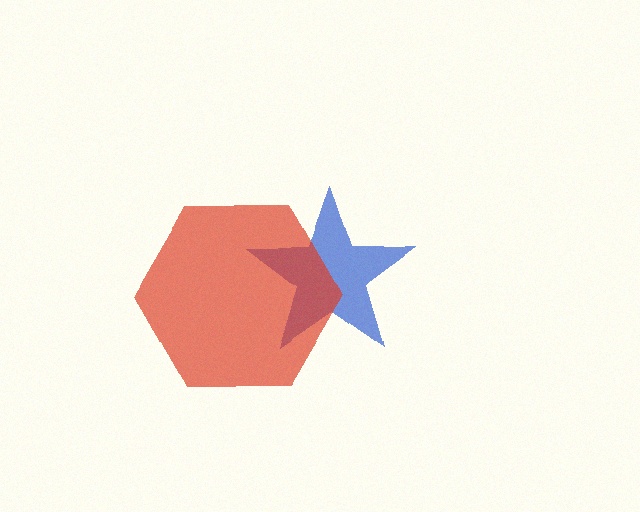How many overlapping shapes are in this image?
There are 2 overlapping shapes in the image.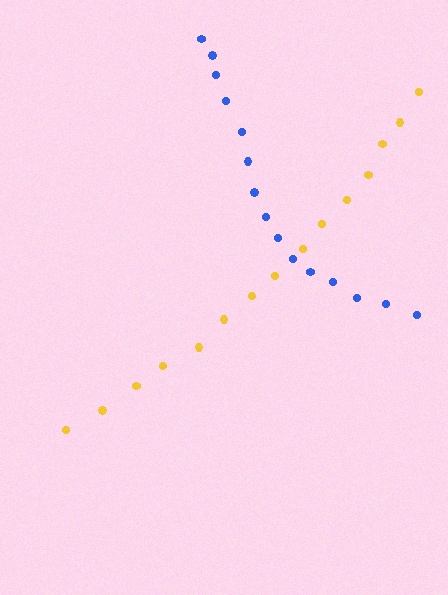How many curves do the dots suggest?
There are 2 distinct paths.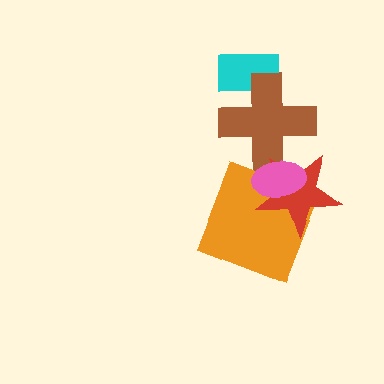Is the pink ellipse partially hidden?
No, no other shape covers it.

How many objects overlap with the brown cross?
3 objects overlap with the brown cross.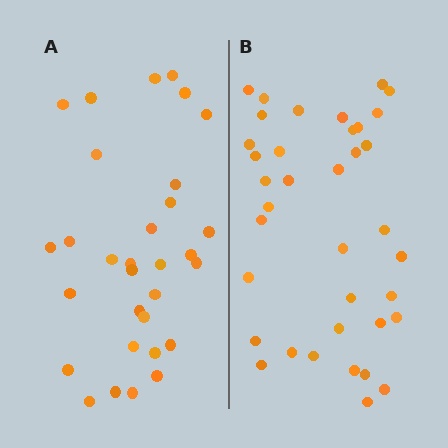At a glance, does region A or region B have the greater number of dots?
Region B (the right region) has more dots.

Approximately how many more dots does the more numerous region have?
Region B has about 6 more dots than region A.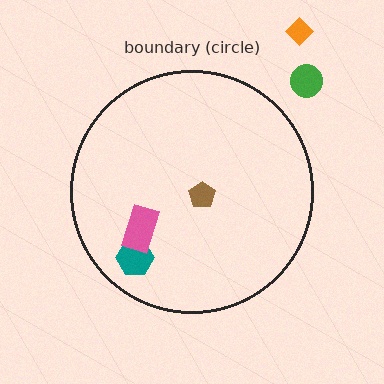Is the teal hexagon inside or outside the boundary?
Inside.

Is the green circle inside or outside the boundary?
Outside.